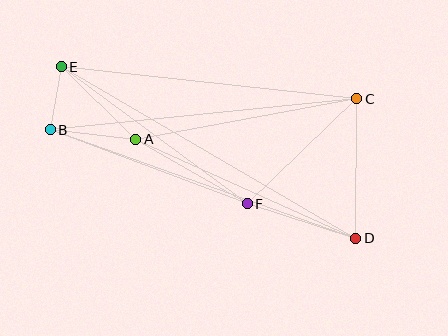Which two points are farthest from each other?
Points D and E are farthest from each other.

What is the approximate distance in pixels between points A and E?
The distance between A and E is approximately 104 pixels.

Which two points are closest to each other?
Points B and E are closest to each other.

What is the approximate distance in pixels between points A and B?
The distance between A and B is approximately 86 pixels.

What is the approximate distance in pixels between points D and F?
The distance between D and F is approximately 114 pixels.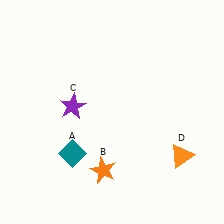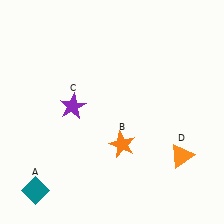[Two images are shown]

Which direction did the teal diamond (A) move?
The teal diamond (A) moved left.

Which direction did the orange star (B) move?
The orange star (B) moved up.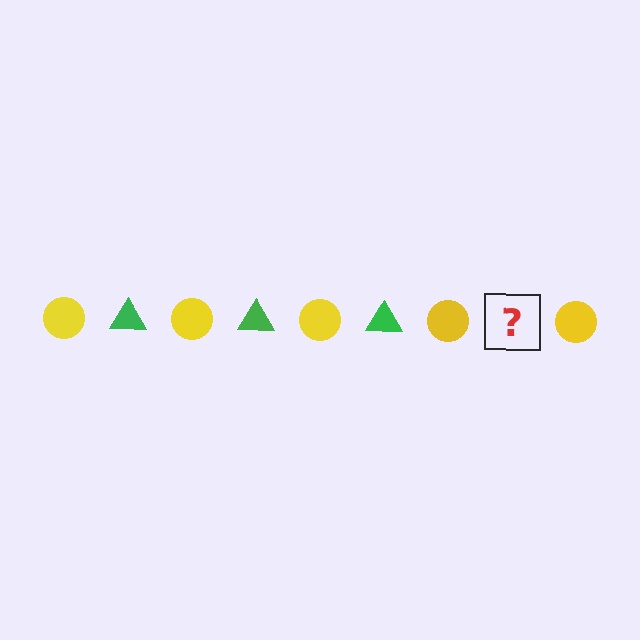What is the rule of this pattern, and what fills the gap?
The rule is that the pattern alternates between yellow circle and green triangle. The gap should be filled with a green triangle.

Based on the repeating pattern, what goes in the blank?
The blank should be a green triangle.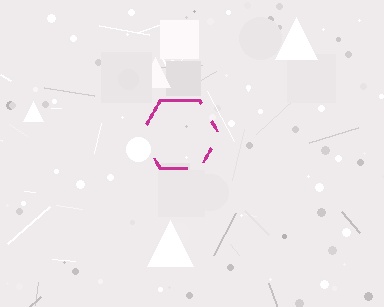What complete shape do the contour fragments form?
The contour fragments form a hexagon.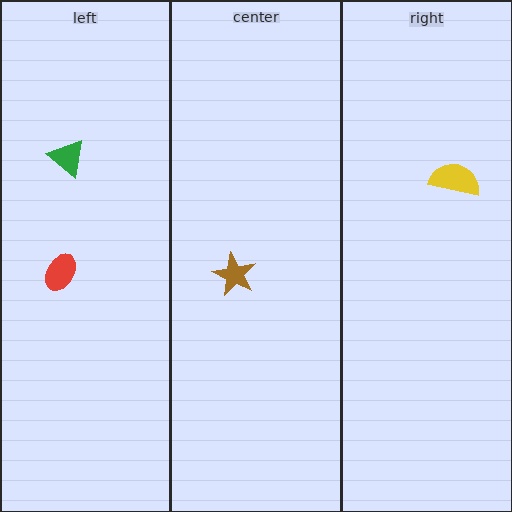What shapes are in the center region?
The brown star.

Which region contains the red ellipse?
The left region.